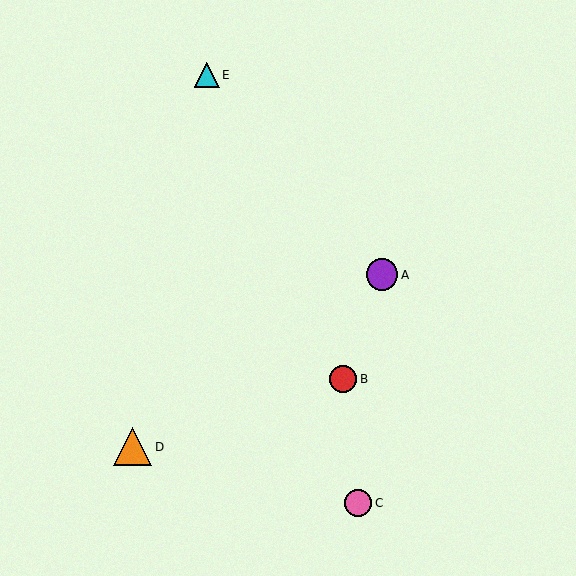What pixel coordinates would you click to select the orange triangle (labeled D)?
Click at (133, 447) to select the orange triangle D.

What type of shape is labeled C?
Shape C is a pink circle.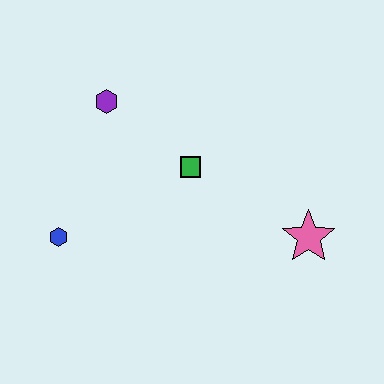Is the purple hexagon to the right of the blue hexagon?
Yes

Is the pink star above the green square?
No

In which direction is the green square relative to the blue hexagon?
The green square is to the right of the blue hexagon.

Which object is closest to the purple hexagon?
The green square is closest to the purple hexagon.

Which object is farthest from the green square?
The blue hexagon is farthest from the green square.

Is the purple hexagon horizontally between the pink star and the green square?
No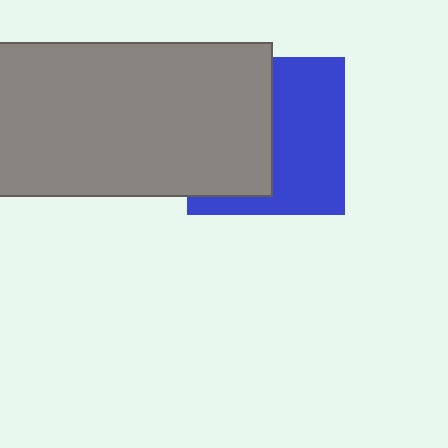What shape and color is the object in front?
The object in front is a gray rectangle.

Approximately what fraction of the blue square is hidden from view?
Roughly 48% of the blue square is hidden behind the gray rectangle.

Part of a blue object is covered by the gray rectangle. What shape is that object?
It is a square.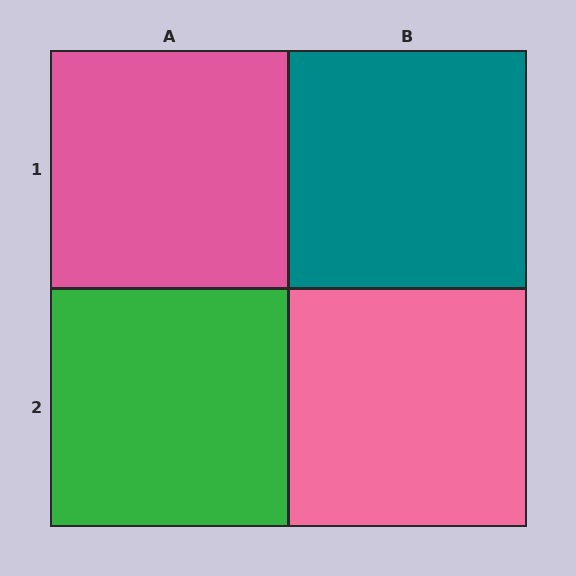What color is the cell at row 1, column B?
Teal.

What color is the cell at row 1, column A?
Pink.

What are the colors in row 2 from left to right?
Green, pink.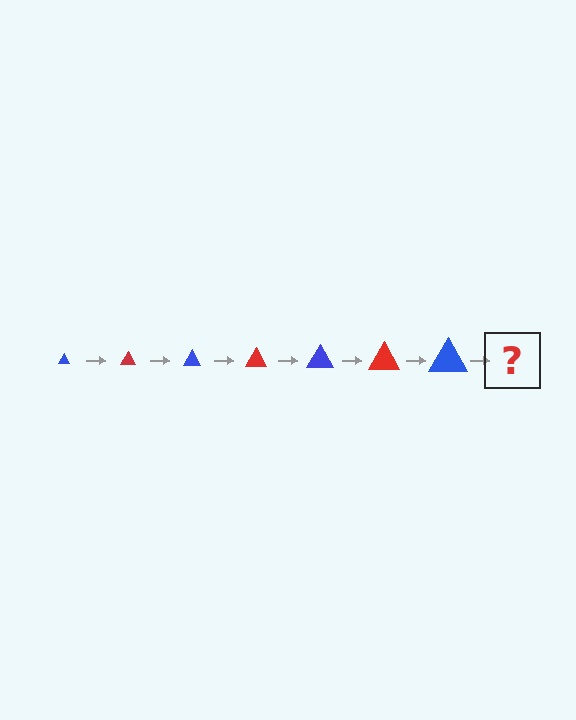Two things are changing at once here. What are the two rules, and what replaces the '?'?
The two rules are that the triangle grows larger each step and the color cycles through blue and red. The '?' should be a red triangle, larger than the previous one.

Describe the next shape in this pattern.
It should be a red triangle, larger than the previous one.